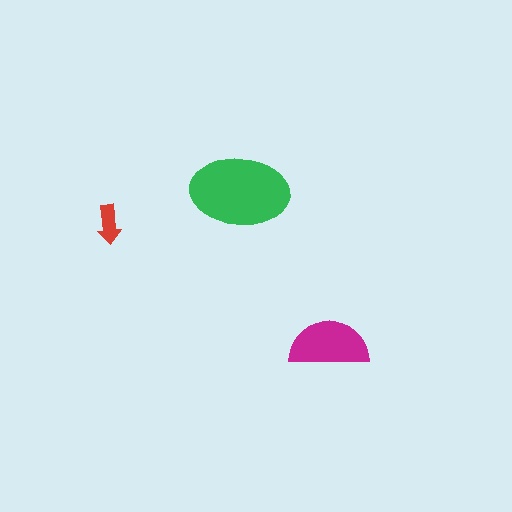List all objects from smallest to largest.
The red arrow, the magenta semicircle, the green ellipse.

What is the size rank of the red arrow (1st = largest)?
3rd.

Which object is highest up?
The green ellipse is topmost.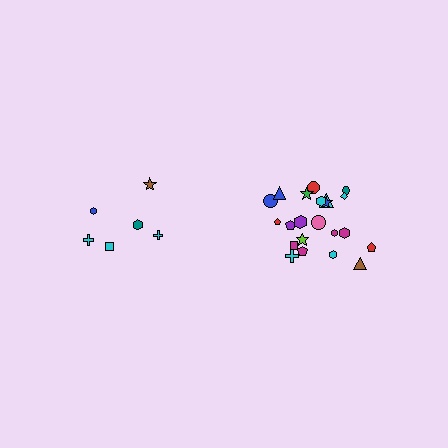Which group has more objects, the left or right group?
The right group.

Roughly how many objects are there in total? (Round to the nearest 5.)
Roughly 30 objects in total.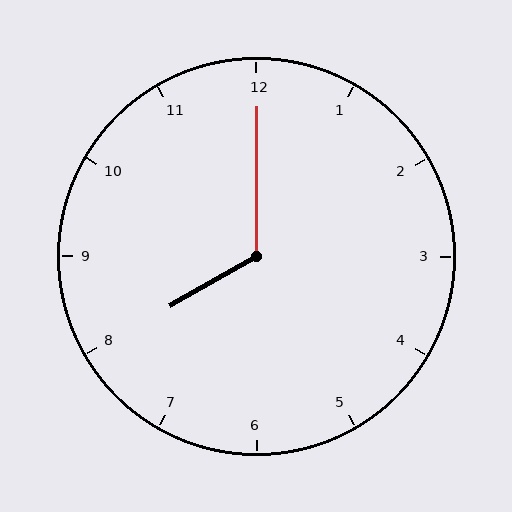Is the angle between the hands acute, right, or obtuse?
It is obtuse.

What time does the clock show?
8:00.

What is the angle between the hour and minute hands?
Approximately 120 degrees.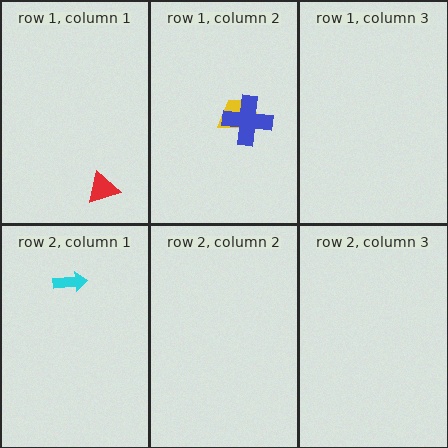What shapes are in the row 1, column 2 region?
The yellow trapezoid, the blue cross.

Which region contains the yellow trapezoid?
The row 1, column 2 region.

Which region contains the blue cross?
The row 1, column 2 region.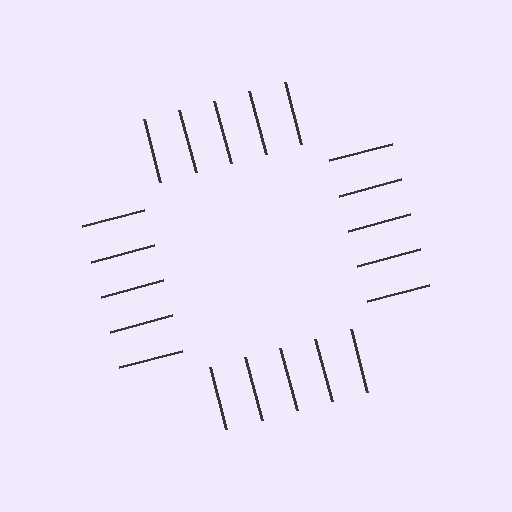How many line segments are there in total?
20 — 5 along each of the 4 edges.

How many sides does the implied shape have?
4 sides — the line-ends trace a square.